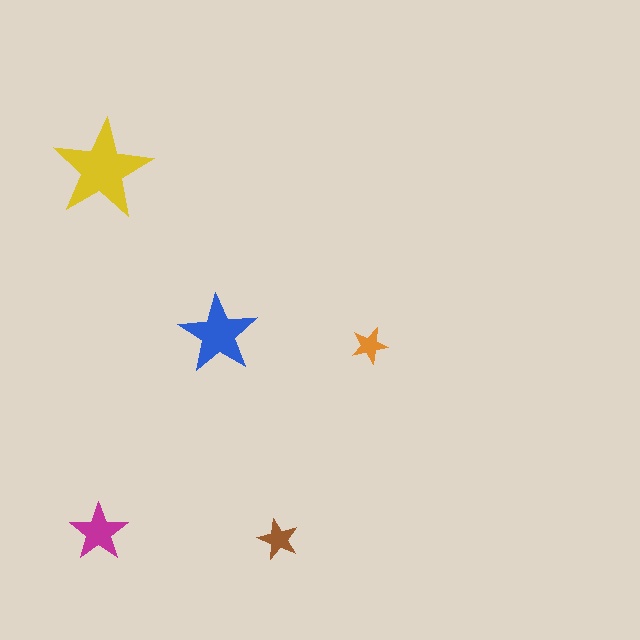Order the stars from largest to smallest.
the yellow one, the blue one, the magenta one, the brown one, the orange one.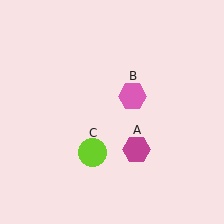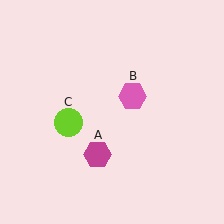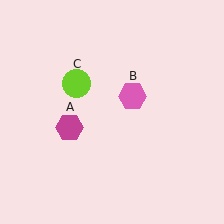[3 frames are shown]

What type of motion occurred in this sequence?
The magenta hexagon (object A), lime circle (object C) rotated clockwise around the center of the scene.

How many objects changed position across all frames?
2 objects changed position: magenta hexagon (object A), lime circle (object C).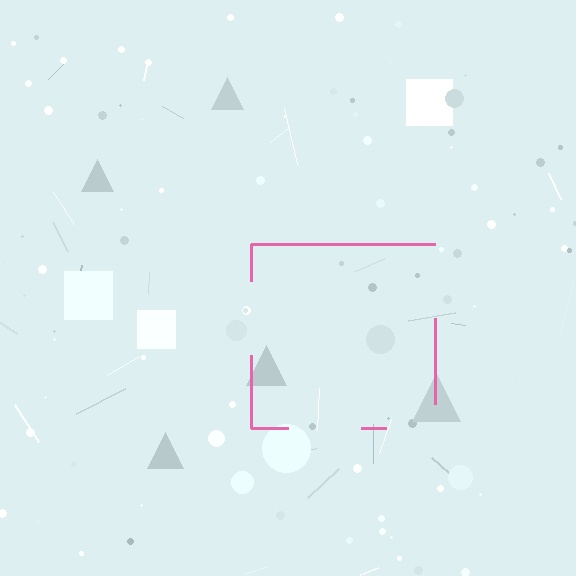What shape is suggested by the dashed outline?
The dashed outline suggests a square.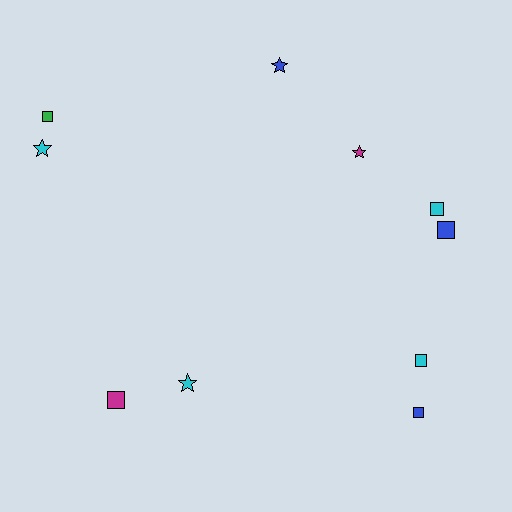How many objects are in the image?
There are 10 objects.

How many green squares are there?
There is 1 green square.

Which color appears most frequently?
Cyan, with 4 objects.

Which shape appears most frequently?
Square, with 6 objects.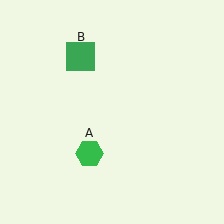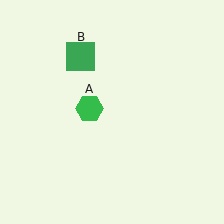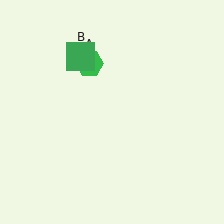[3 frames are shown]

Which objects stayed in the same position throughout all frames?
Green square (object B) remained stationary.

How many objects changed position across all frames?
1 object changed position: green hexagon (object A).